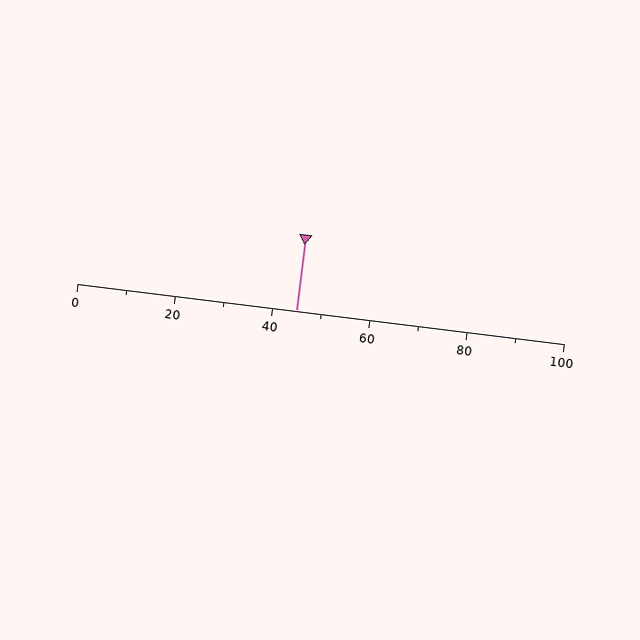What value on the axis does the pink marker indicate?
The marker indicates approximately 45.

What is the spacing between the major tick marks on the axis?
The major ticks are spaced 20 apart.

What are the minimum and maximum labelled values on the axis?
The axis runs from 0 to 100.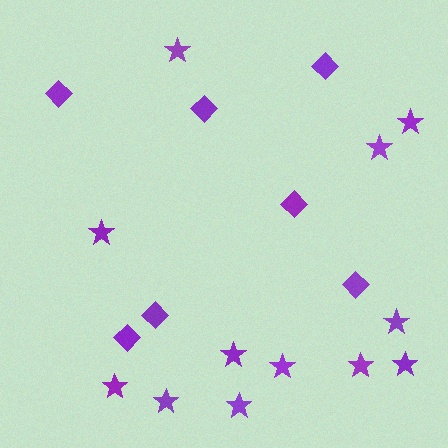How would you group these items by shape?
There are 2 groups: one group of stars (12) and one group of diamonds (7).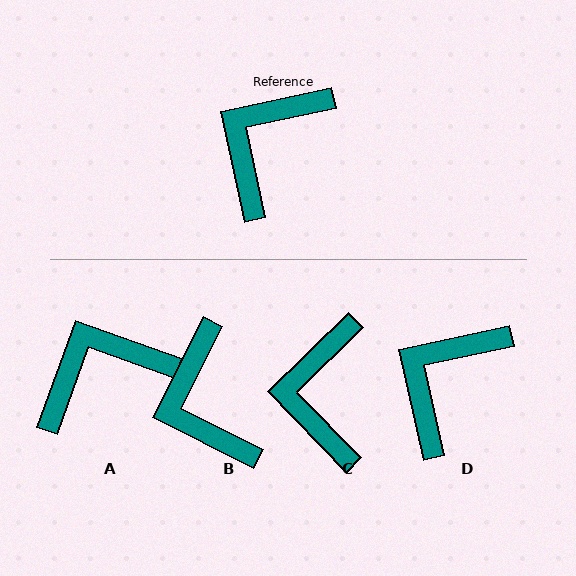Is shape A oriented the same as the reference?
No, it is off by about 32 degrees.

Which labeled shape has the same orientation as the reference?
D.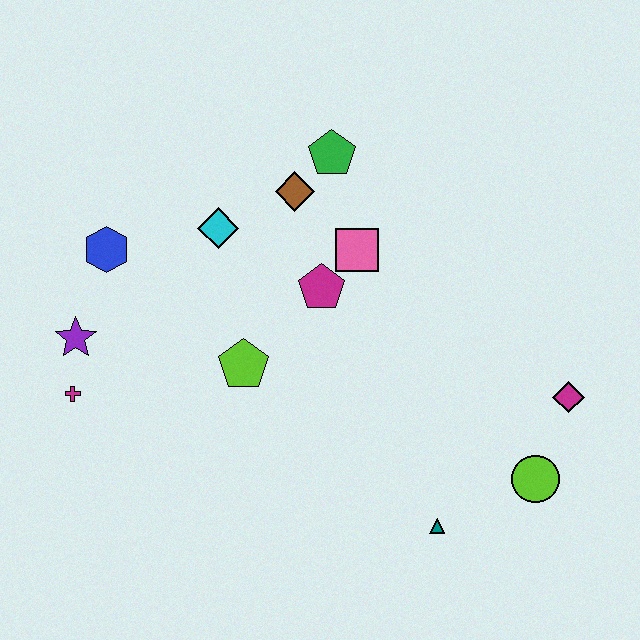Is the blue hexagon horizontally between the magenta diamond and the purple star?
Yes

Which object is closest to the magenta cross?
The purple star is closest to the magenta cross.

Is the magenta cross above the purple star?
No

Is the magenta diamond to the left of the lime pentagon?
No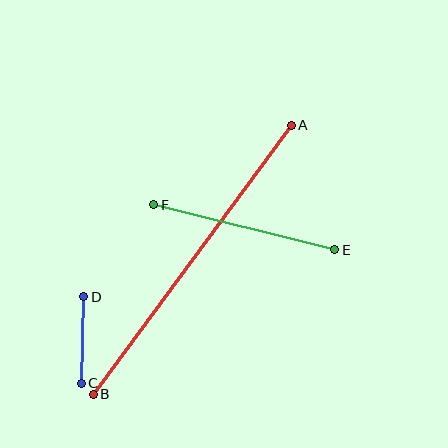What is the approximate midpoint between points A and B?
The midpoint is at approximately (192, 260) pixels.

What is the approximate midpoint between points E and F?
The midpoint is at approximately (244, 227) pixels.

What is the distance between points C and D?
The distance is approximately 87 pixels.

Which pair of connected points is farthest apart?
Points A and B are farthest apart.